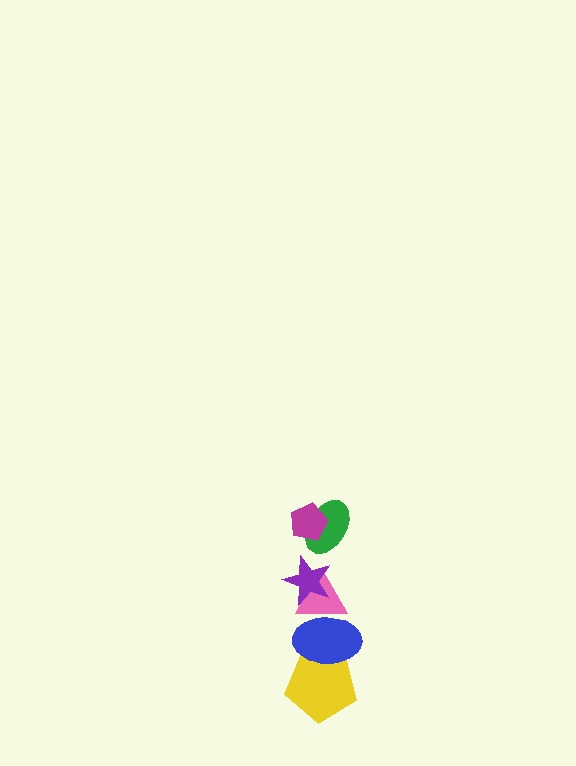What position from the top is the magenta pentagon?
The magenta pentagon is 1st from the top.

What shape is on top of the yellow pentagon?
The blue ellipse is on top of the yellow pentagon.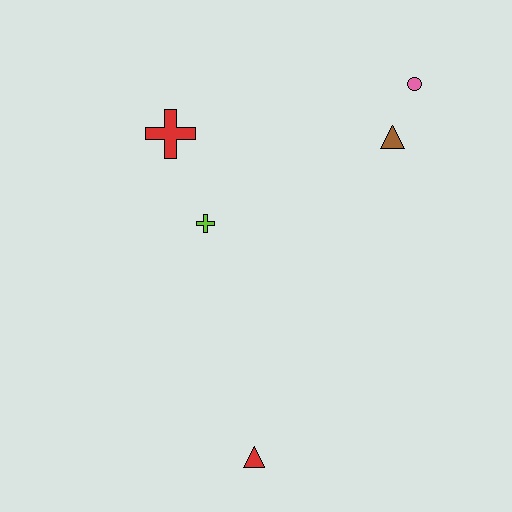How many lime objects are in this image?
There is 1 lime object.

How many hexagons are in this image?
There are no hexagons.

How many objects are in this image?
There are 5 objects.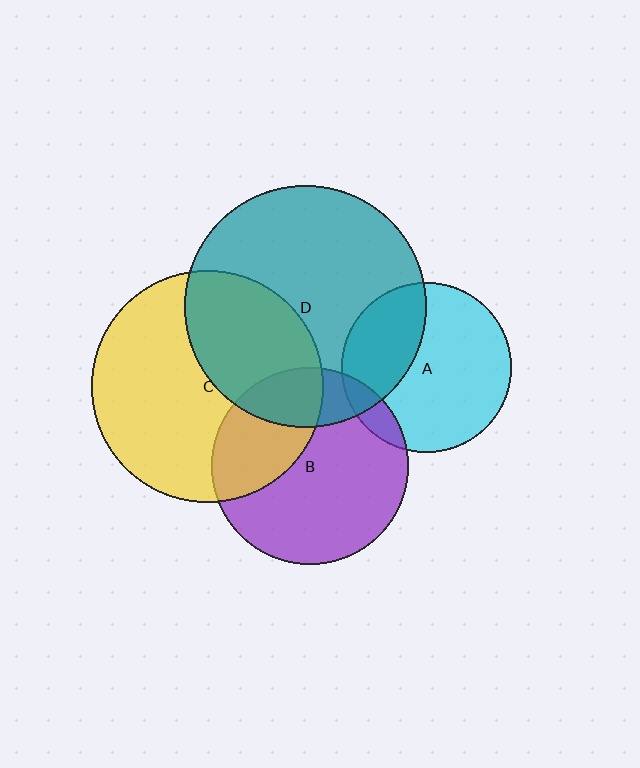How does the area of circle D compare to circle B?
Approximately 1.5 times.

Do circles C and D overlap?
Yes.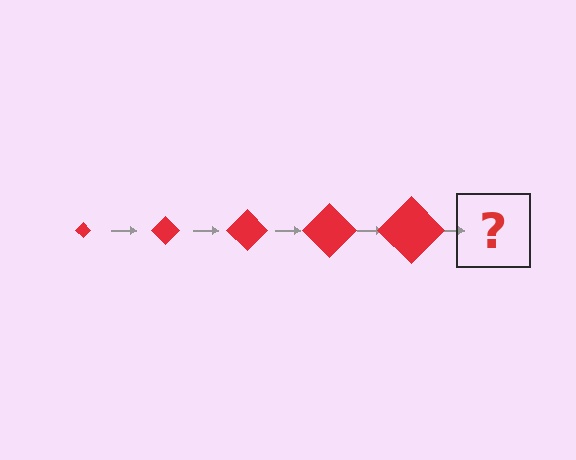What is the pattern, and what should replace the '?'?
The pattern is that the diamond gets progressively larger each step. The '?' should be a red diamond, larger than the previous one.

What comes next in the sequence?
The next element should be a red diamond, larger than the previous one.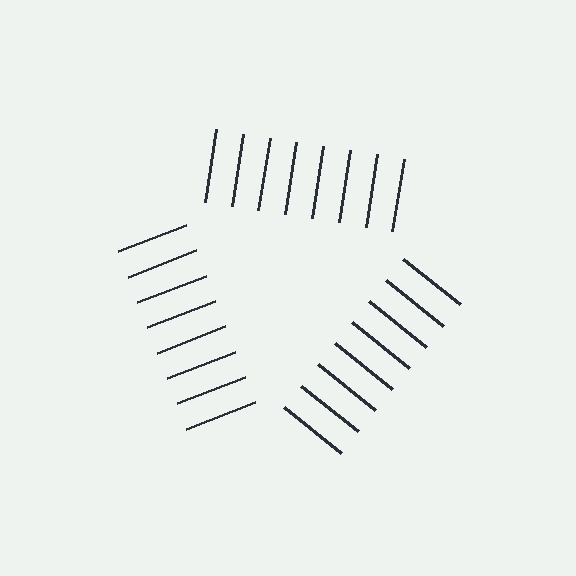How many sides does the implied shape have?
3 sides — the line-ends trace a triangle.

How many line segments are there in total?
24 — 8 along each of the 3 edges.